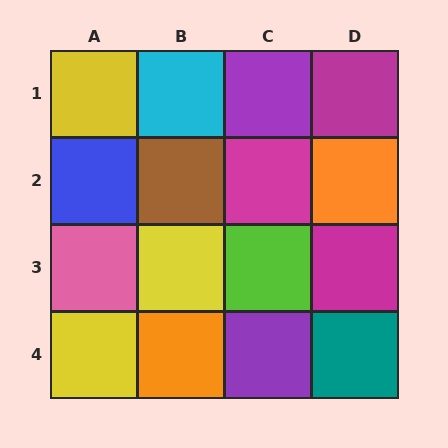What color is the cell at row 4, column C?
Purple.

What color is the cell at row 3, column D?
Magenta.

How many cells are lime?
1 cell is lime.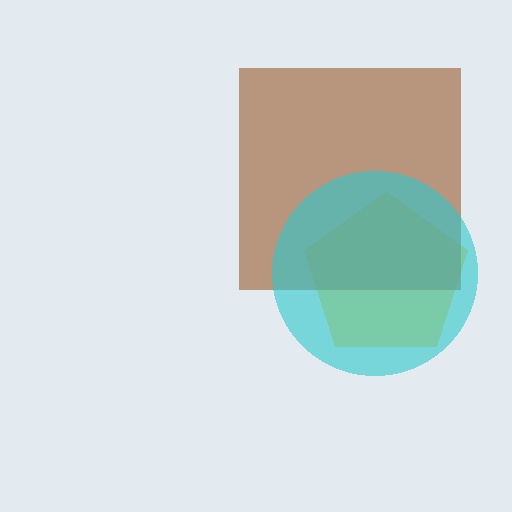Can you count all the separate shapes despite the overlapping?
Yes, there are 3 separate shapes.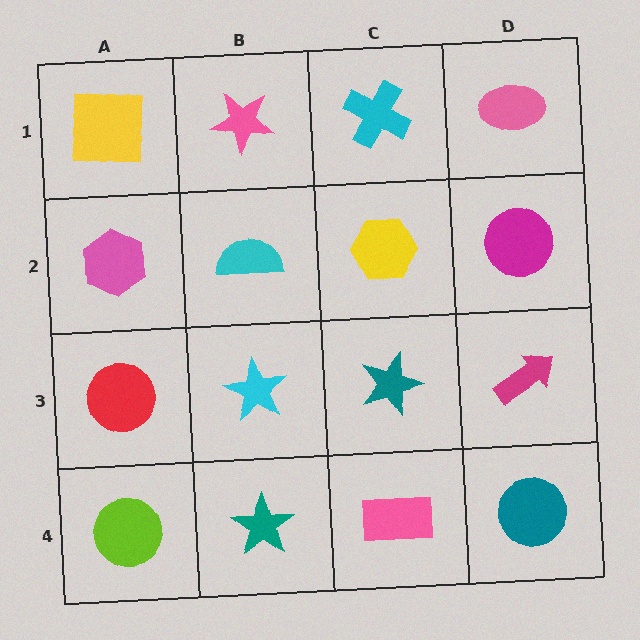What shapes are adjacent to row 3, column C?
A yellow hexagon (row 2, column C), a pink rectangle (row 4, column C), a cyan star (row 3, column B), a magenta arrow (row 3, column D).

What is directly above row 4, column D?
A magenta arrow.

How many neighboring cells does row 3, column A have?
3.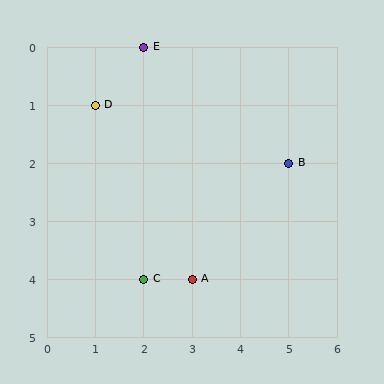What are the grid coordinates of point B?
Point B is at grid coordinates (5, 2).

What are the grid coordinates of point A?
Point A is at grid coordinates (3, 4).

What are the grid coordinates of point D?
Point D is at grid coordinates (1, 1).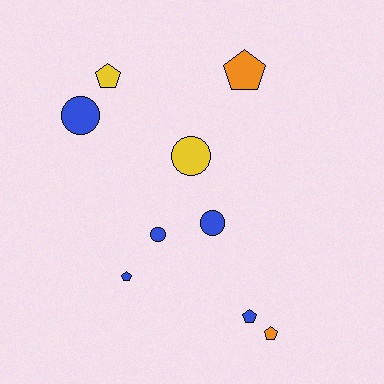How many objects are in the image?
There are 9 objects.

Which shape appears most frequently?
Pentagon, with 5 objects.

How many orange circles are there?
There are no orange circles.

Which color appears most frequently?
Blue, with 5 objects.